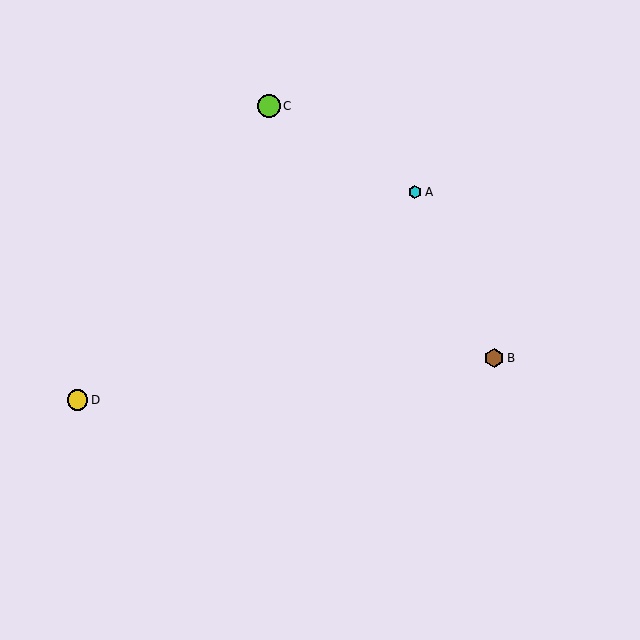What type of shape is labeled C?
Shape C is a lime circle.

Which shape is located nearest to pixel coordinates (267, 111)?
The lime circle (labeled C) at (269, 106) is nearest to that location.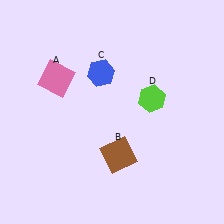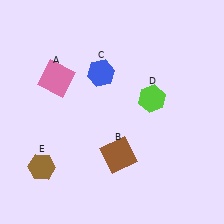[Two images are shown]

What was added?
A brown hexagon (E) was added in Image 2.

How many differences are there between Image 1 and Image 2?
There is 1 difference between the two images.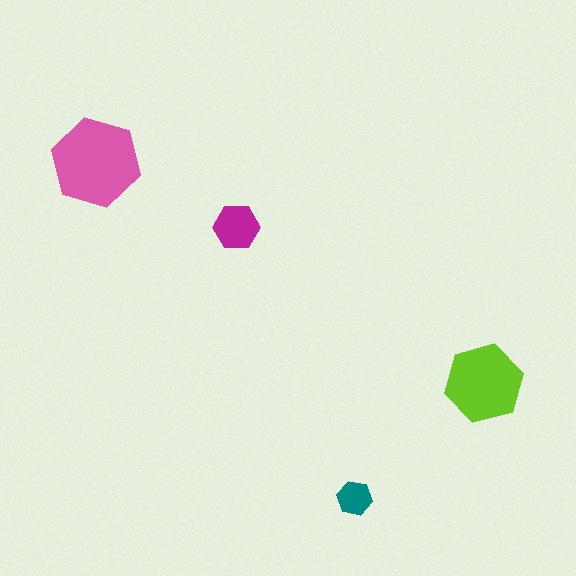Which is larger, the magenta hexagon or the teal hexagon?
The magenta one.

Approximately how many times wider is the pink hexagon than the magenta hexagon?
About 2 times wider.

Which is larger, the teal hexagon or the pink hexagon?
The pink one.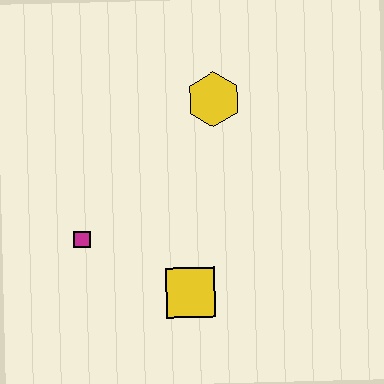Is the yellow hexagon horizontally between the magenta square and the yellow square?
No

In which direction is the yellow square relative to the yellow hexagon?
The yellow square is below the yellow hexagon.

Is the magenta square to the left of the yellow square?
Yes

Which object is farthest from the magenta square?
The yellow hexagon is farthest from the magenta square.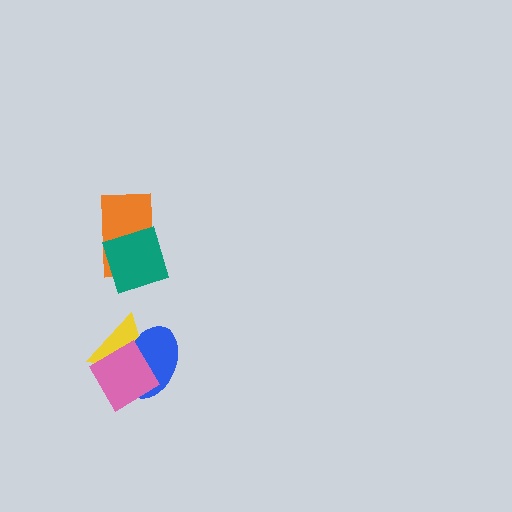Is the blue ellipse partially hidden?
Yes, it is partially covered by another shape.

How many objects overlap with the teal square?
1 object overlaps with the teal square.